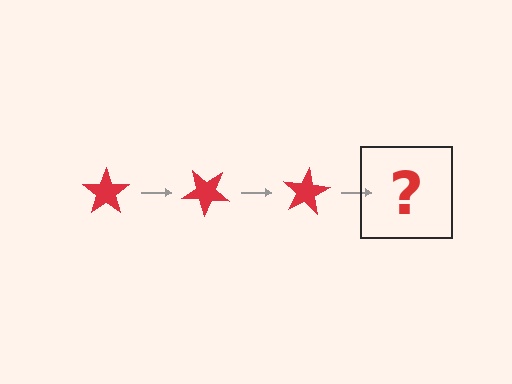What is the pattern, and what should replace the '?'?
The pattern is that the star rotates 40 degrees each step. The '?' should be a red star rotated 120 degrees.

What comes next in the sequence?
The next element should be a red star rotated 120 degrees.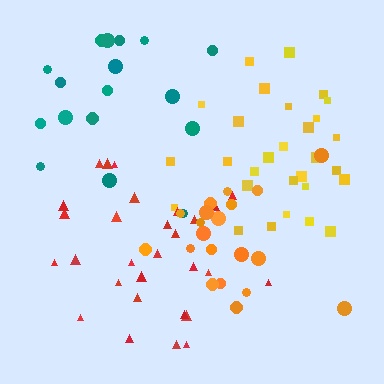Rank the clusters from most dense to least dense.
orange, yellow, red, teal.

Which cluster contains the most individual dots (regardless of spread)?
Yellow (29).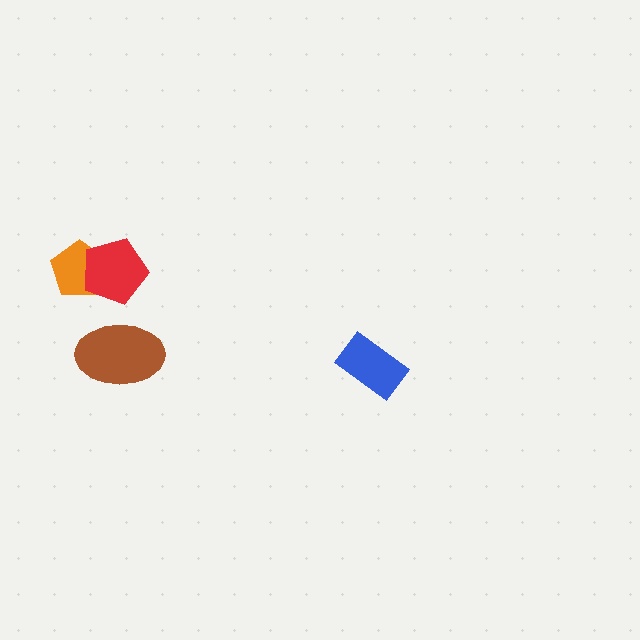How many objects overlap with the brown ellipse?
0 objects overlap with the brown ellipse.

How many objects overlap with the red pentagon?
1 object overlaps with the red pentagon.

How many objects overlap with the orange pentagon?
1 object overlaps with the orange pentagon.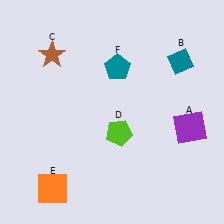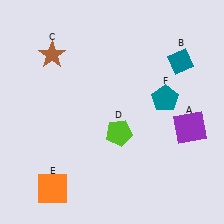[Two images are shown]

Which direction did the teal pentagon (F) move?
The teal pentagon (F) moved right.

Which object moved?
The teal pentagon (F) moved right.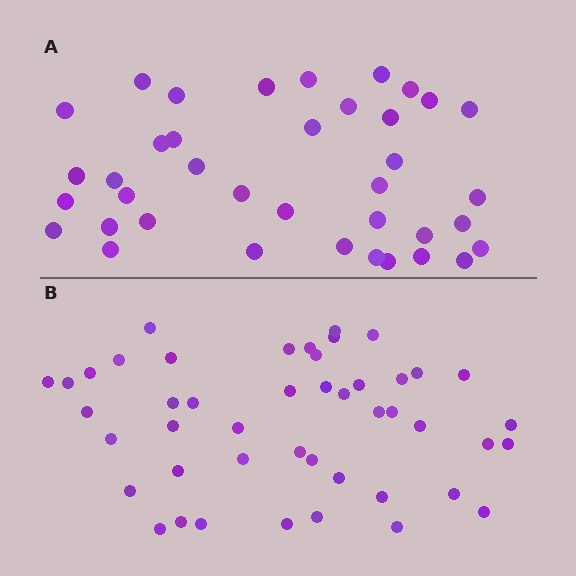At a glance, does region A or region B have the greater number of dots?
Region B (the bottom region) has more dots.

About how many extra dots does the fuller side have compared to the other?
Region B has roughly 8 or so more dots than region A.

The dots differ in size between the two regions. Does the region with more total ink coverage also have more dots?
No. Region A has more total ink coverage because its dots are larger, but region B actually contains more individual dots. Total area can be misleading — the number of items is what matters here.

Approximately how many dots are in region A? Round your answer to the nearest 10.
About 40 dots. (The exact count is 38, which rounds to 40.)